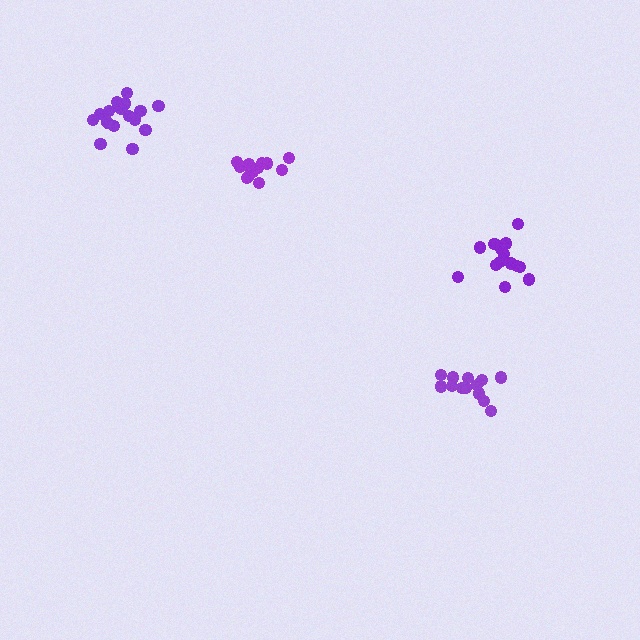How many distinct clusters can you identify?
There are 4 distinct clusters.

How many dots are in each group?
Group 1: 13 dots, Group 2: 15 dots, Group 3: 13 dots, Group 4: 17 dots (58 total).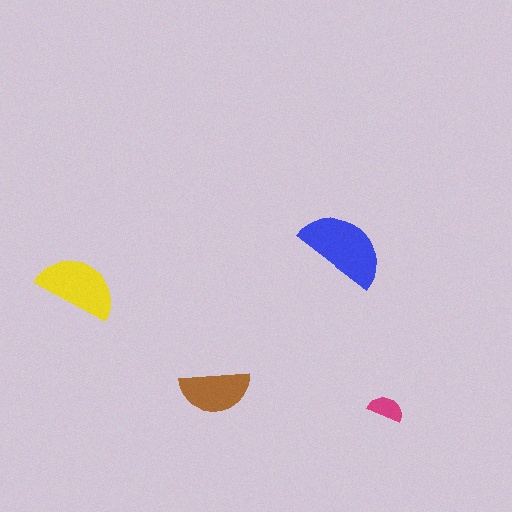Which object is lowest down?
The magenta semicircle is bottommost.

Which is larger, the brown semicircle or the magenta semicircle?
The brown one.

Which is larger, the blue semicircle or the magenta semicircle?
The blue one.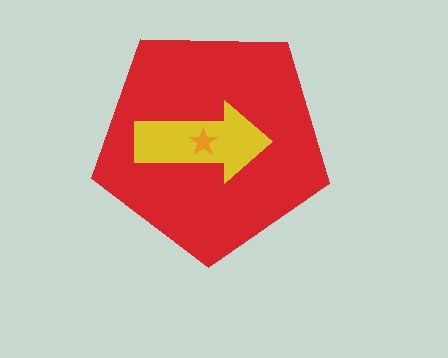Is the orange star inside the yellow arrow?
Yes.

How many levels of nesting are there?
3.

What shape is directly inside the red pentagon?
The yellow arrow.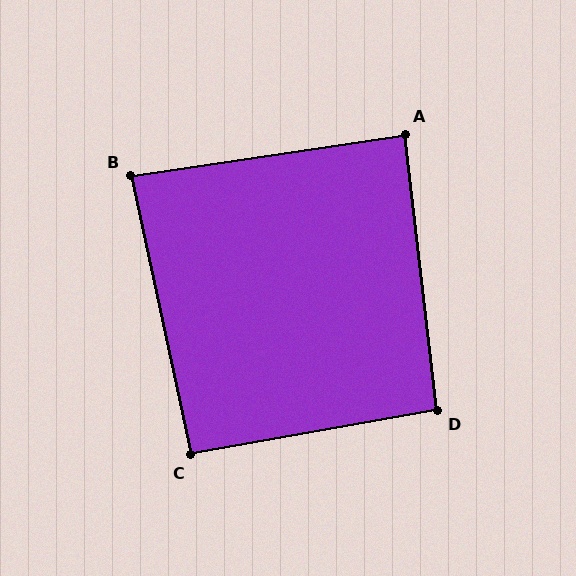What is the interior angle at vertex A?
Approximately 88 degrees (approximately right).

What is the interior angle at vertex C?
Approximately 92 degrees (approximately right).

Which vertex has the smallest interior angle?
B, at approximately 86 degrees.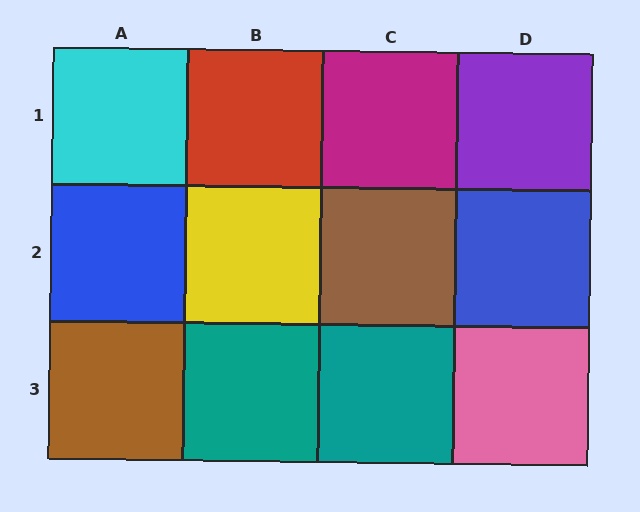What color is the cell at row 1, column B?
Red.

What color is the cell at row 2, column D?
Blue.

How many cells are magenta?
1 cell is magenta.